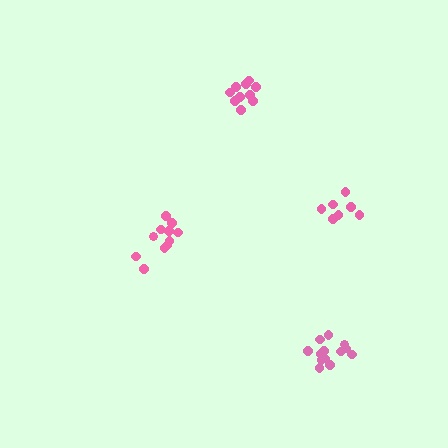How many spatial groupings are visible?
There are 4 spatial groupings.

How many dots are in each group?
Group 1: 11 dots, Group 2: 13 dots, Group 3: 10 dots, Group 4: 7 dots (41 total).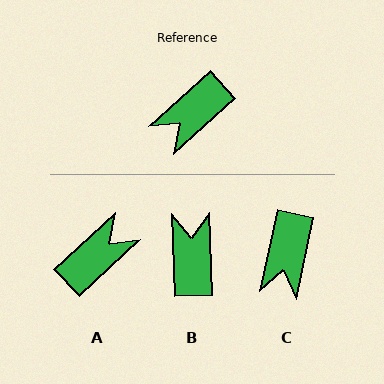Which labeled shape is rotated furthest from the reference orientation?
A, about 179 degrees away.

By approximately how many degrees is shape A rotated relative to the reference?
Approximately 179 degrees clockwise.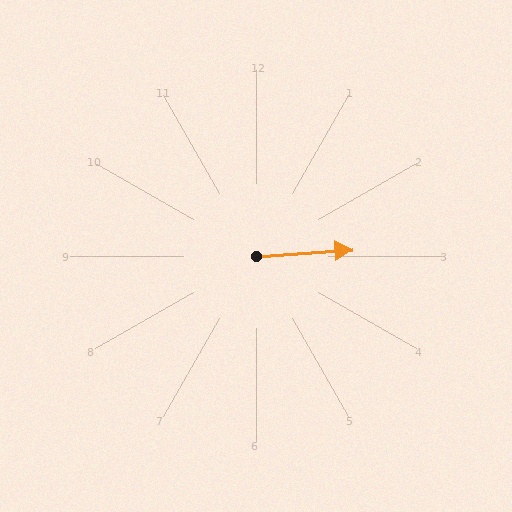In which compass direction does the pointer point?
East.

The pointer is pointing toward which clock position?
Roughly 3 o'clock.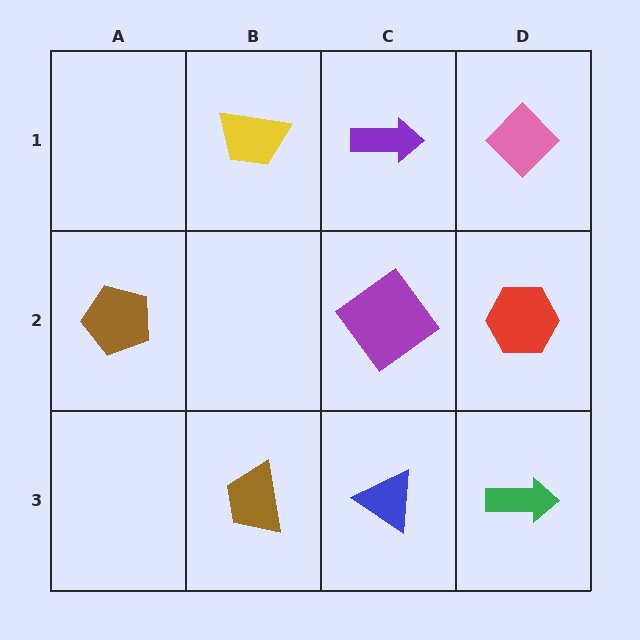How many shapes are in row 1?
3 shapes.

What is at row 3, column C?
A blue triangle.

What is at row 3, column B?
A brown trapezoid.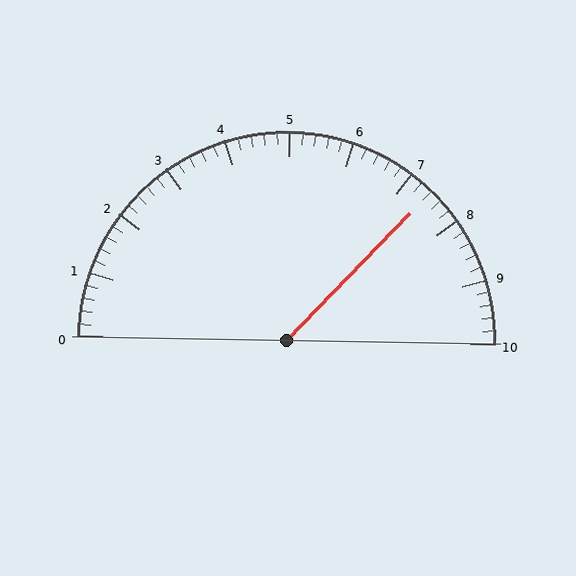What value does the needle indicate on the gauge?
The needle indicates approximately 7.4.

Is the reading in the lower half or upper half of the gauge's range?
The reading is in the upper half of the range (0 to 10).